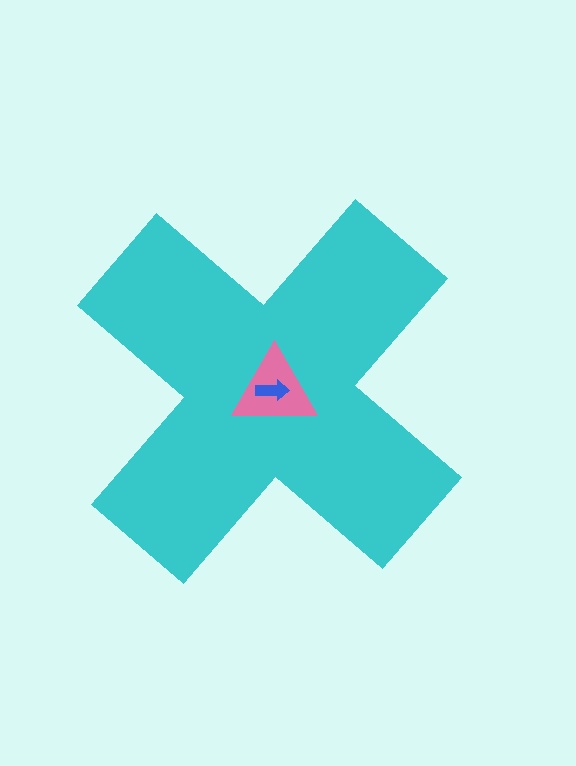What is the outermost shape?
The cyan cross.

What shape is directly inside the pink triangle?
The blue arrow.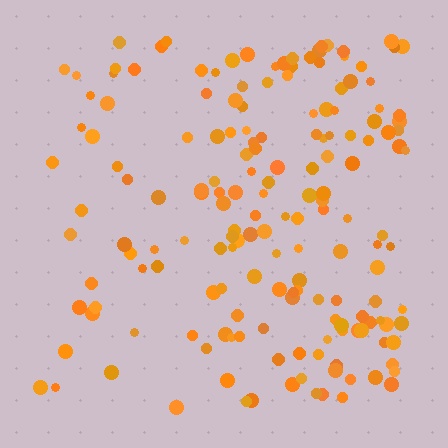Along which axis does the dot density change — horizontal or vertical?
Horizontal.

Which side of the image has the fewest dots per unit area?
The left.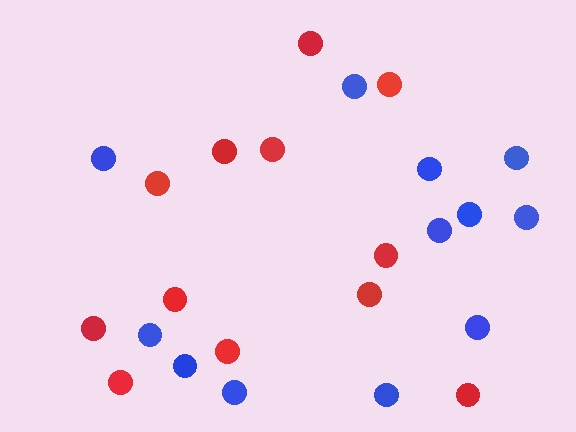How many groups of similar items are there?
There are 2 groups: one group of blue circles (12) and one group of red circles (12).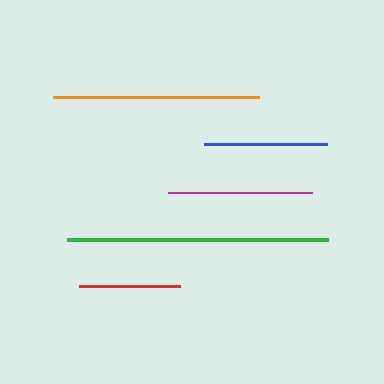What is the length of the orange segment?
The orange segment is approximately 206 pixels long.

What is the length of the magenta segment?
The magenta segment is approximately 144 pixels long.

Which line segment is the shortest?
The red line is the shortest at approximately 101 pixels.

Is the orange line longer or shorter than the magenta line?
The orange line is longer than the magenta line.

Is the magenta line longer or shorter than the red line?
The magenta line is longer than the red line.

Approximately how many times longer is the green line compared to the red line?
The green line is approximately 2.6 times the length of the red line.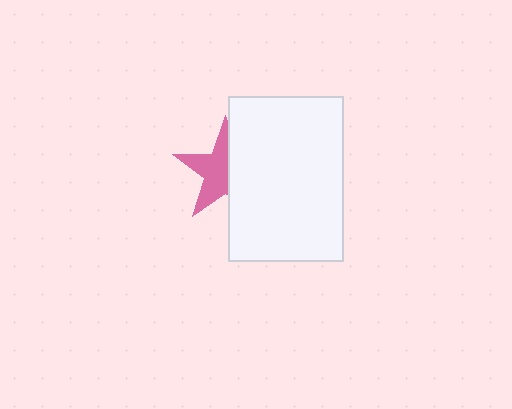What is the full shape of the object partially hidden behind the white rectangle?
The partially hidden object is a pink star.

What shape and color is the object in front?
The object in front is a white rectangle.